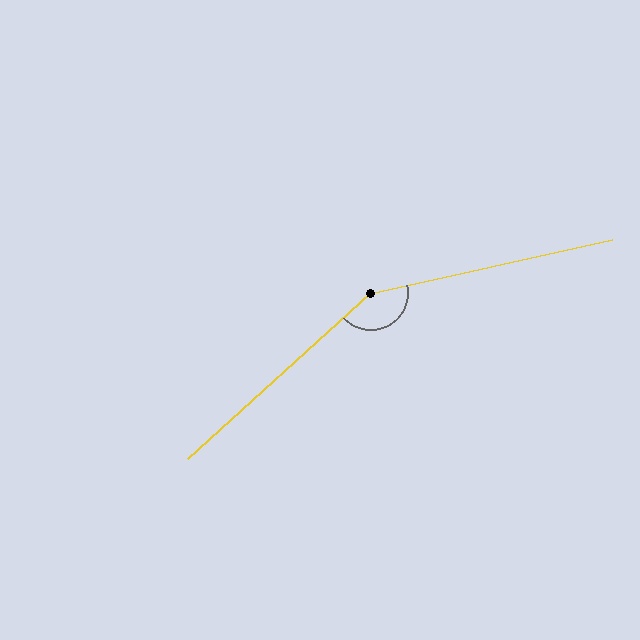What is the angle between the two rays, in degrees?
Approximately 150 degrees.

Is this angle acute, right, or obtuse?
It is obtuse.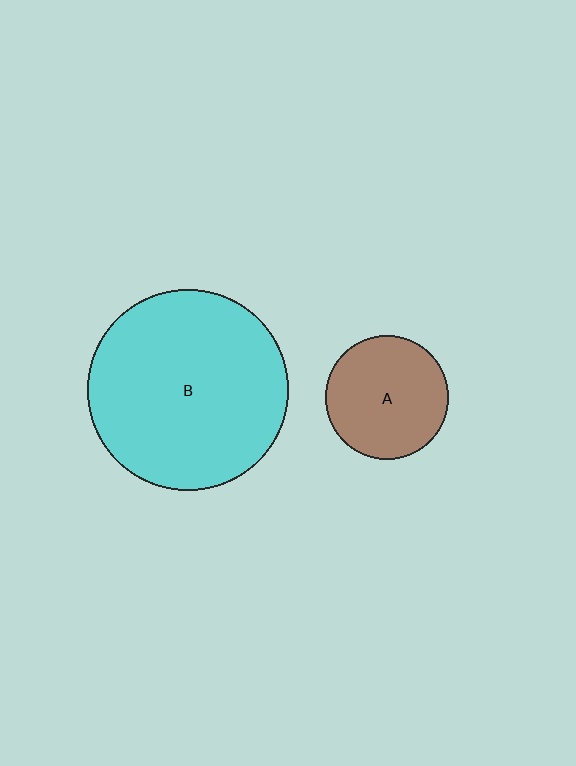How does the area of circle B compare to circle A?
Approximately 2.6 times.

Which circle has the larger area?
Circle B (cyan).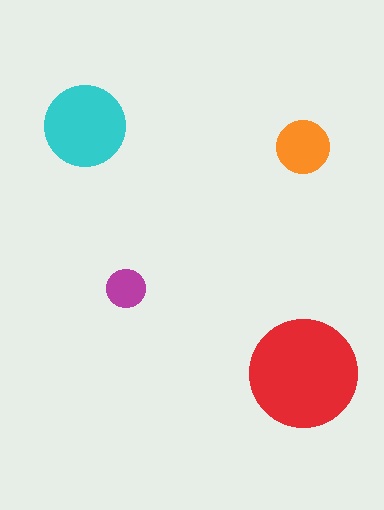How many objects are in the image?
There are 4 objects in the image.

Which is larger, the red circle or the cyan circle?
The red one.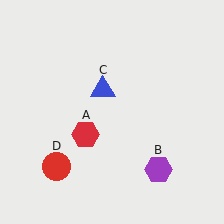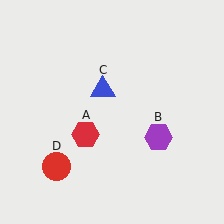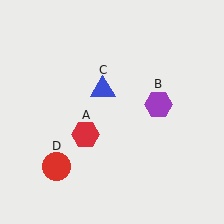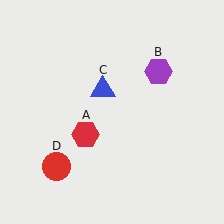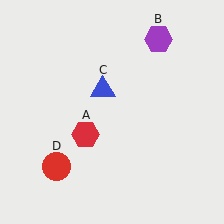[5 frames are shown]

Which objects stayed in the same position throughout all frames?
Red hexagon (object A) and blue triangle (object C) and red circle (object D) remained stationary.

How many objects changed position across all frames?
1 object changed position: purple hexagon (object B).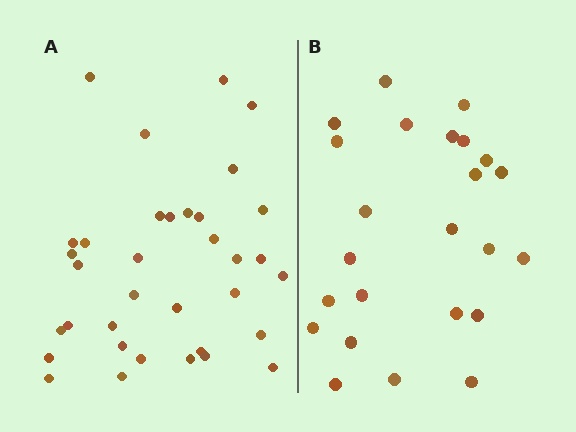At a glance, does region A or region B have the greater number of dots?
Region A (the left region) has more dots.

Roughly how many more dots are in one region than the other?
Region A has roughly 12 or so more dots than region B.